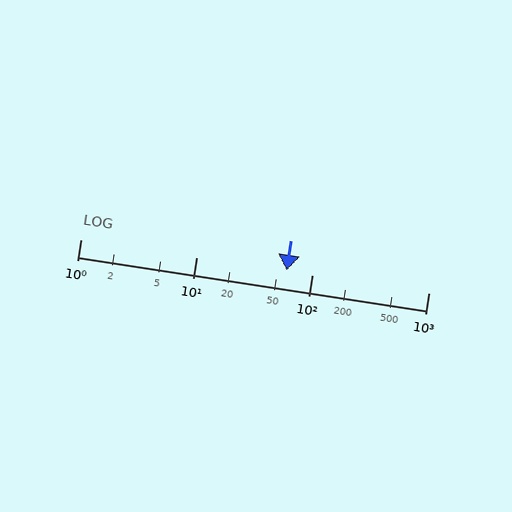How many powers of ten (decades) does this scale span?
The scale spans 3 decades, from 1 to 1000.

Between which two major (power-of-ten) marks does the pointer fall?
The pointer is between 10 and 100.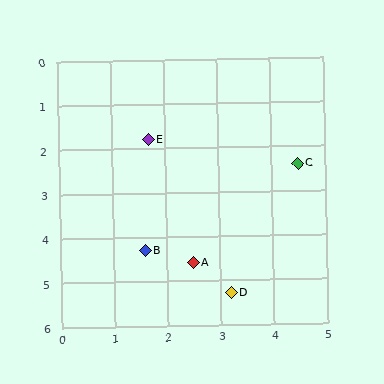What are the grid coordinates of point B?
Point B is at approximately (1.6, 4.3).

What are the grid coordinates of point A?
Point A is at approximately (2.5, 4.6).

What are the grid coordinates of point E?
Point E is at approximately (1.7, 1.8).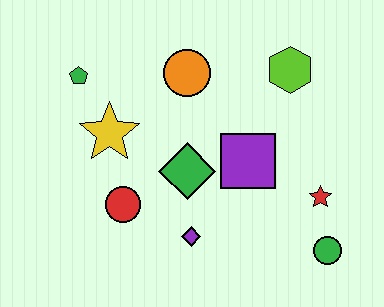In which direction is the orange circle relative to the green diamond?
The orange circle is above the green diamond.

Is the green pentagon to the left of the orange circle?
Yes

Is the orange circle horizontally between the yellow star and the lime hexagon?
Yes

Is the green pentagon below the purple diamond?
No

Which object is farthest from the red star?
The green pentagon is farthest from the red star.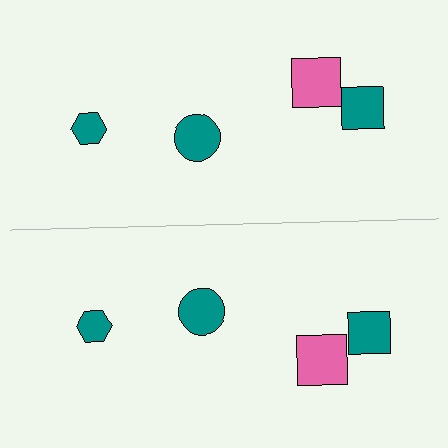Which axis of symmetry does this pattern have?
The pattern has a horizontal axis of symmetry running through the center of the image.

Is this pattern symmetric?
Yes, this pattern has bilateral (reflection) symmetry.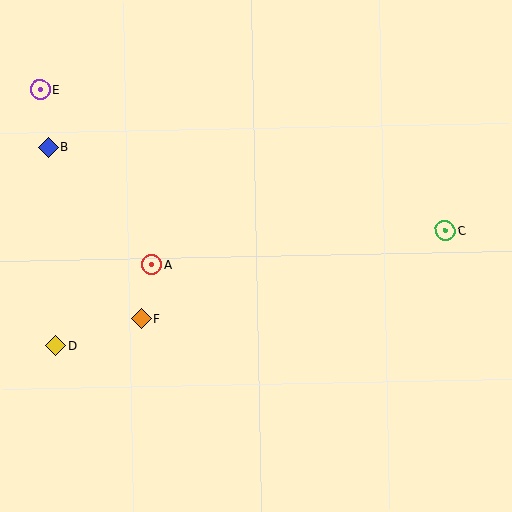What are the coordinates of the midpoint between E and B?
The midpoint between E and B is at (44, 119).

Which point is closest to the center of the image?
Point A at (152, 265) is closest to the center.